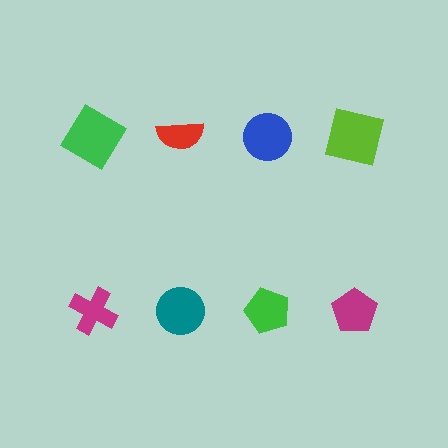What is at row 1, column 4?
A lime square.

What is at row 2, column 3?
A green pentagon.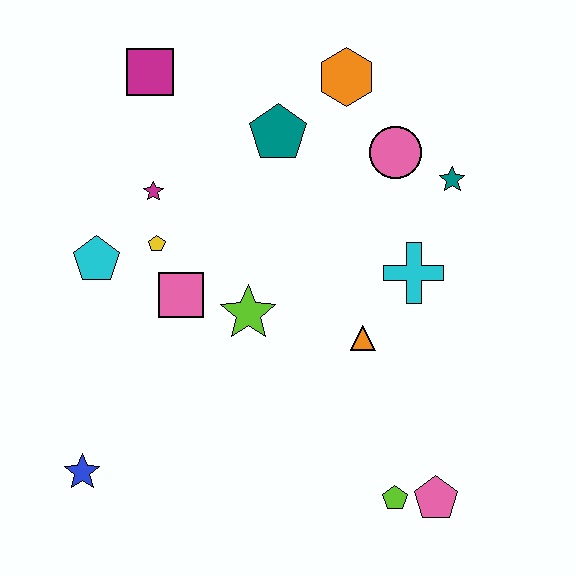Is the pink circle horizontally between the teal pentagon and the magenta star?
No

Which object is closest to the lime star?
The pink square is closest to the lime star.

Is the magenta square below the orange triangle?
No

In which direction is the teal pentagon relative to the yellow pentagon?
The teal pentagon is to the right of the yellow pentagon.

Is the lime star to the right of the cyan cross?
No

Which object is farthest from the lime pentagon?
The magenta square is farthest from the lime pentagon.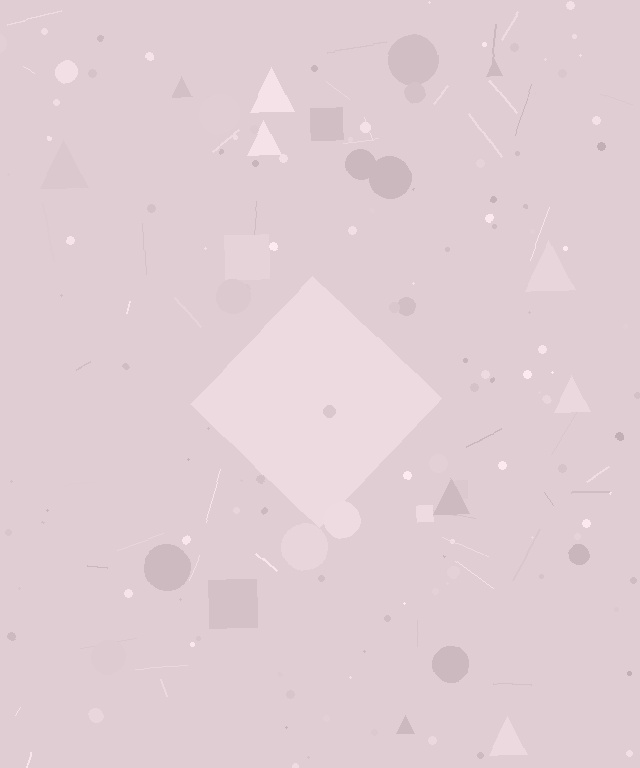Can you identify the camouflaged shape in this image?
The camouflaged shape is a diamond.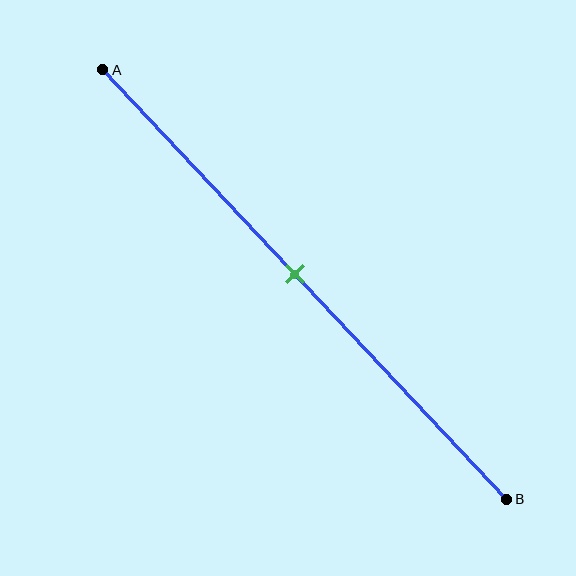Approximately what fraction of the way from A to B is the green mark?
The green mark is approximately 50% of the way from A to B.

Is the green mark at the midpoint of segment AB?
Yes, the mark is approximately at the midpoint.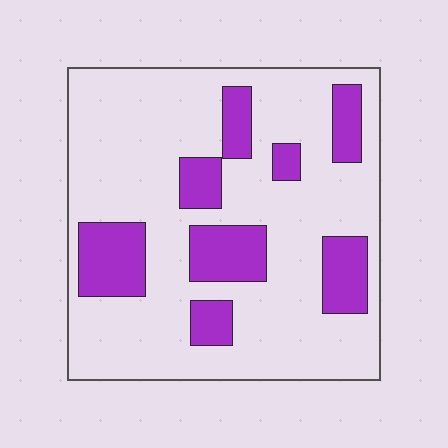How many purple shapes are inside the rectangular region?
8.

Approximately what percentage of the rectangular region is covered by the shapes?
Approximately 25%.